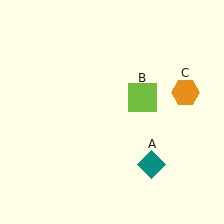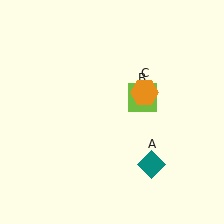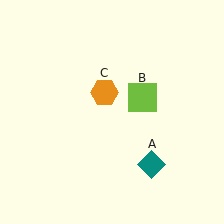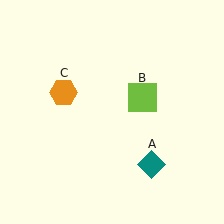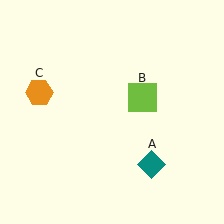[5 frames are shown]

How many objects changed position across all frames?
1 object changed position: orange hexagon (object C).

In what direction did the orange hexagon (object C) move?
The orange hexagon (object C) moved left.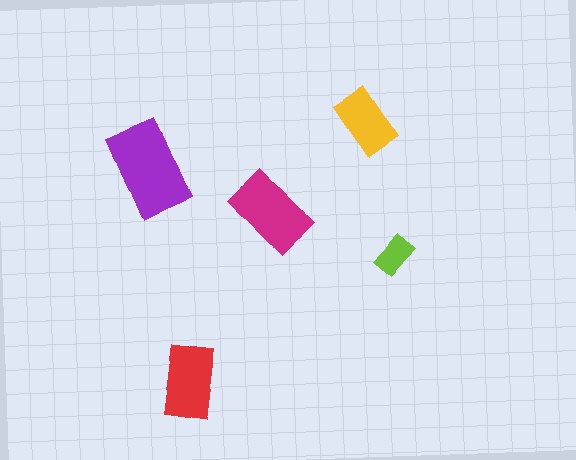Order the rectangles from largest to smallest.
the purple one, the magenta one, the red one, the yellow one, the lime one.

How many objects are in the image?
There are 5 objects in the image.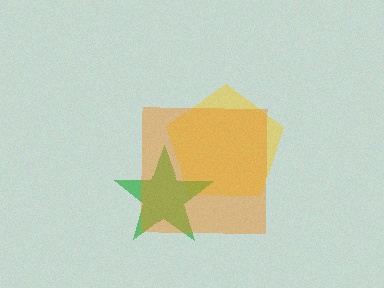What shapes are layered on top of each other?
The layered shapes are: a yellow pentagon, a green star, an orange square.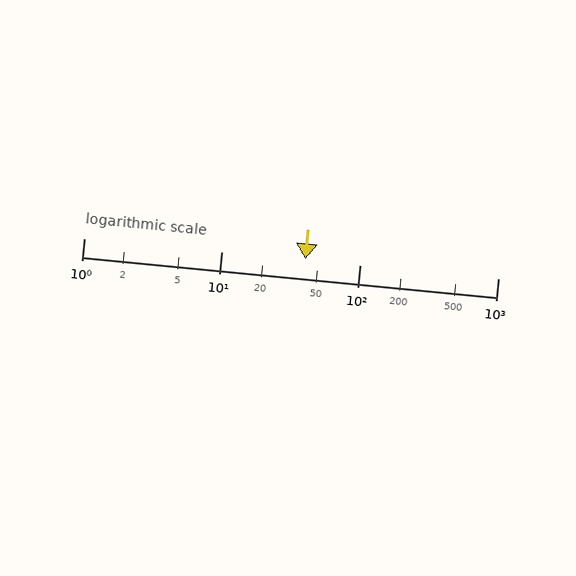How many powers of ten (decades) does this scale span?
The scale spans 3 decades, from 1 to 1000.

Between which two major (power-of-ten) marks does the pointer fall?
The pointer is between 10 and 100.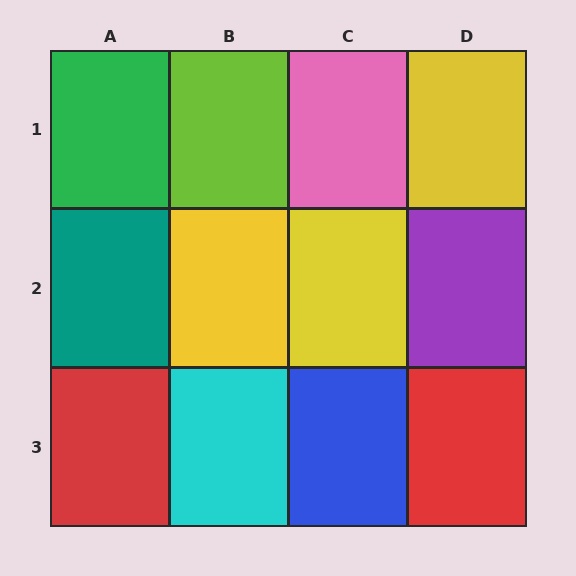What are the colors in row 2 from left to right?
Teal, yellow, yellow, purple.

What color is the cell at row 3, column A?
Red.